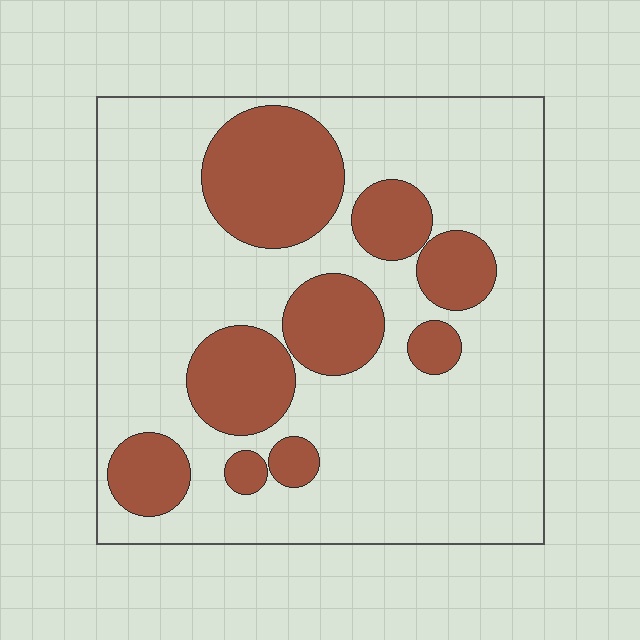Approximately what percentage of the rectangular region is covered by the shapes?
Approximately 30%.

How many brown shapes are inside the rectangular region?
9.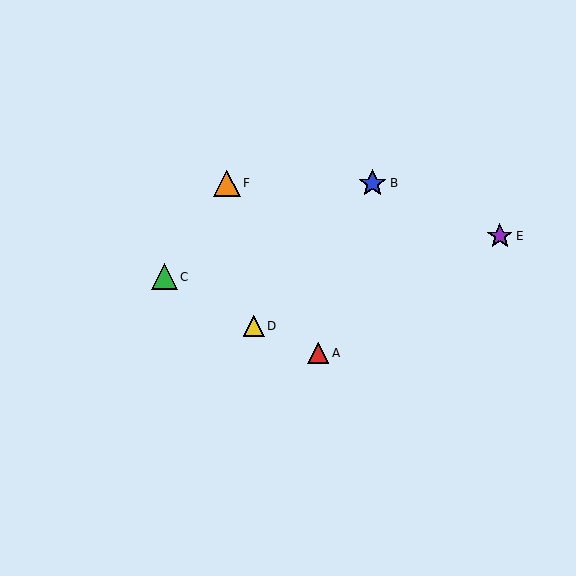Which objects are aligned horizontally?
Objects B, F are aligned horizontally.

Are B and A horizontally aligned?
No, B is at y≈183 and A is at y≈353.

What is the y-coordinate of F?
Object F is at y≈183.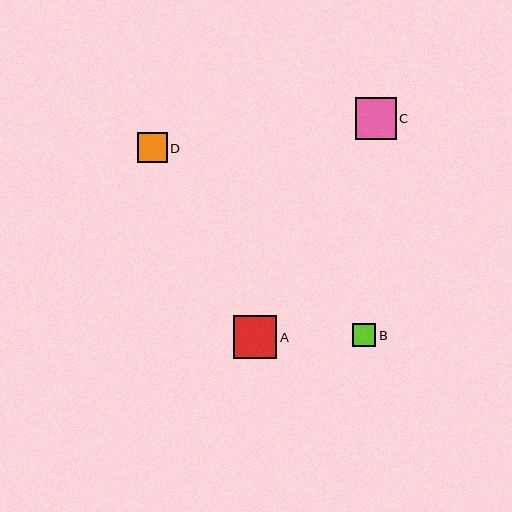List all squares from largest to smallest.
From largest to smallest: A, C, D, B.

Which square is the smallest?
Square B is the smallest with a size of approximately 23 pixels.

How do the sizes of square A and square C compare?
Square A and square C are approximately the same size.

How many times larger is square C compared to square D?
Square C is approximately 1.4 times the size of square D.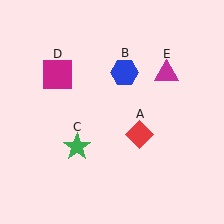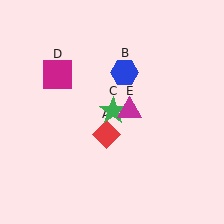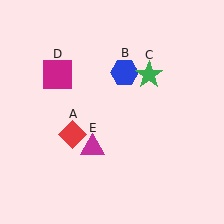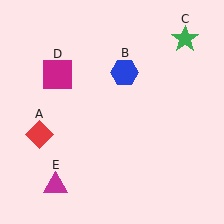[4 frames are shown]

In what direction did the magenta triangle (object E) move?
The magenta triangle (object E) moved down and to the left.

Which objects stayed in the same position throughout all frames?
Blue hexagon (object B) and magenta square (object D) remained stationary.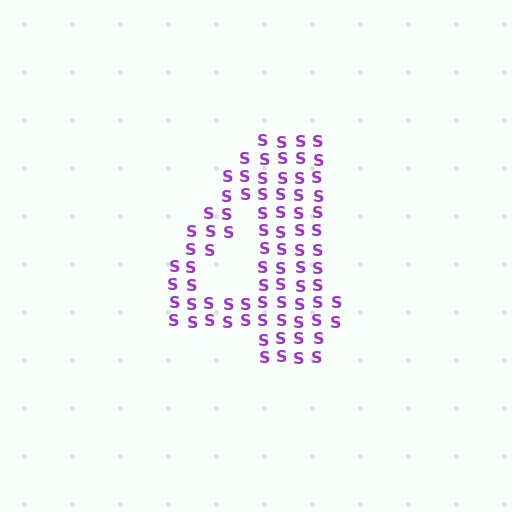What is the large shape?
The large shape is the digit 4.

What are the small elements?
The small elements are letter S's.